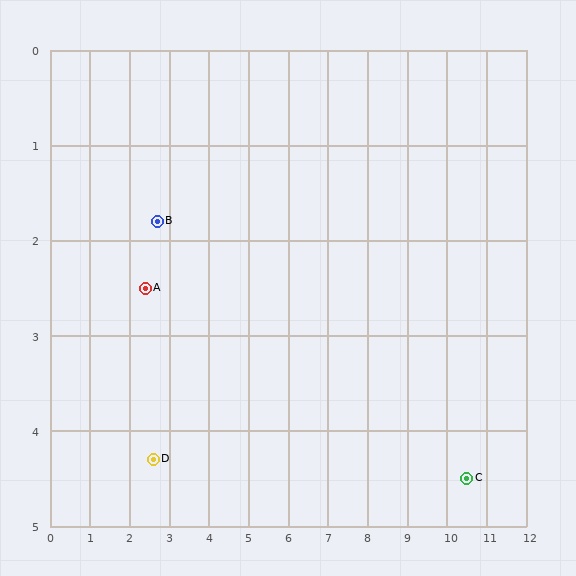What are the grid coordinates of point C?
Point C is at approximately (10.5, 4.5).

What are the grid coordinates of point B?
Point B is at approximately (2.7, 1.8).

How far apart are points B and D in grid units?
Points B and D are about 2.5 grid units apart.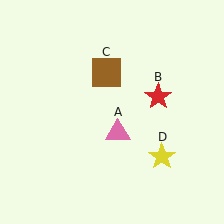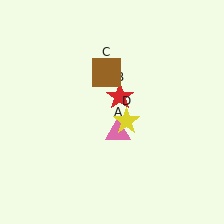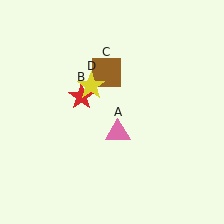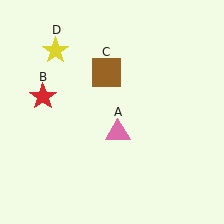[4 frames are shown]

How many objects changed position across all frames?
2 objects changed position: red star (object B), yellow star (object D).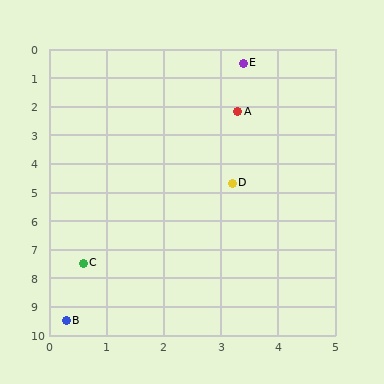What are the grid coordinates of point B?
Point B is at approximately (0.3, 9.5).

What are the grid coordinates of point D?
Point D is at approximately (3.2, 4.7).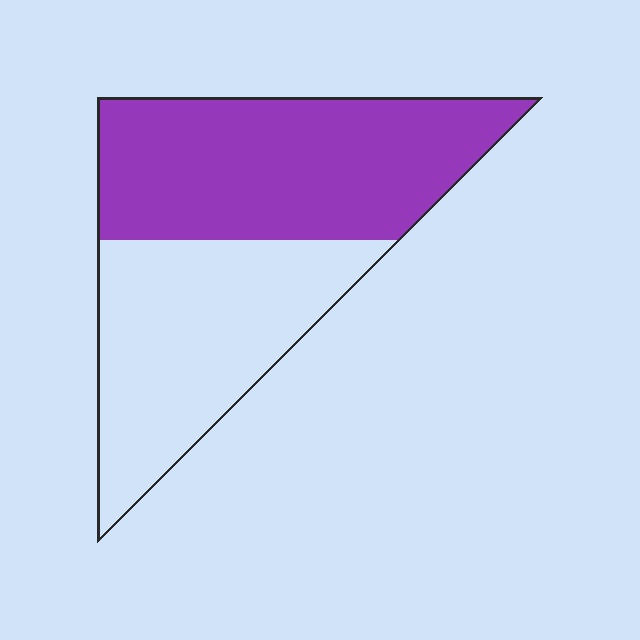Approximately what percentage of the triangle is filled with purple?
Approximately 55%.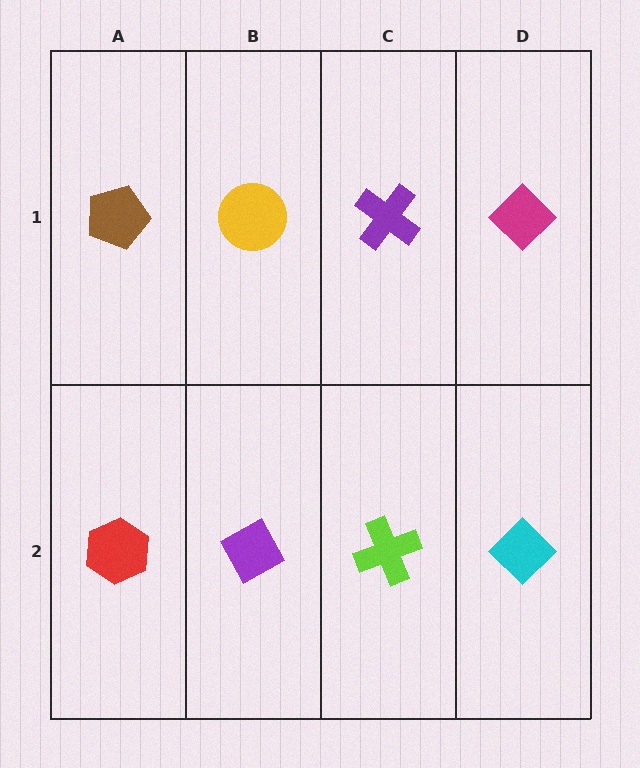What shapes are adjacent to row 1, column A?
A red hexagon (row 2, column A), a yellow circle (row 1, column B).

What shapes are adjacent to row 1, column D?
A cyan diamond (row 2, column D), a purple cross (row 1, column C).